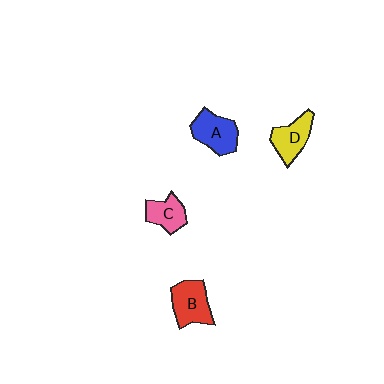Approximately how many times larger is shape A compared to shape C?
Approximately 1.3 times.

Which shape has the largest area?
Shape B (red).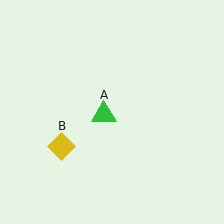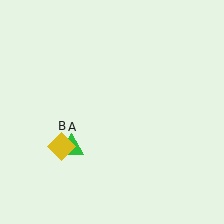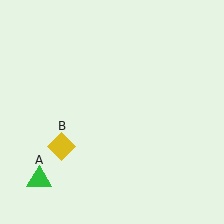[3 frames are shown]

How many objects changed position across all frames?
1 object changed position: green triangle (object A).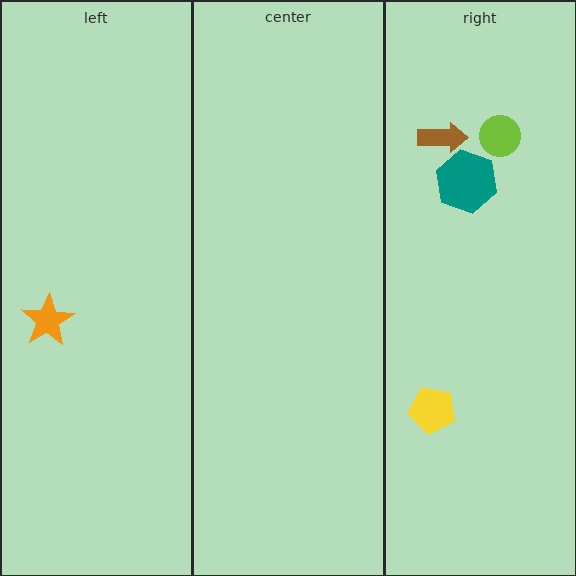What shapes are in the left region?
The orange star.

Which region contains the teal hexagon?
The right region.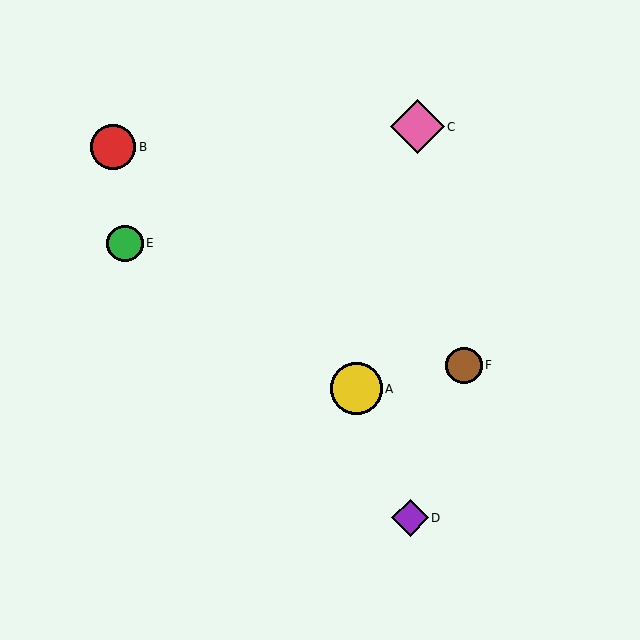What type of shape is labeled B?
Shape B is a red circle.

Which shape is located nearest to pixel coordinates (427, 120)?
The pink diamond (labeled C) at (417, 127) is nearest to that location.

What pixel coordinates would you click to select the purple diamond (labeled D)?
Click at (410, 518) to select the purple diamond D.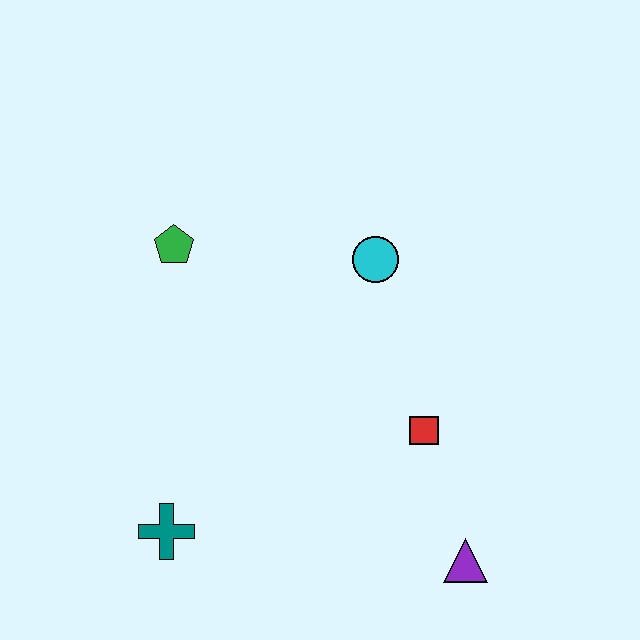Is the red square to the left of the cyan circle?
No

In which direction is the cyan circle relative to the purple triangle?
The cyan circle is above the purple triangle.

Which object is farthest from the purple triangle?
The green pentagon is farthest from the purple triangle.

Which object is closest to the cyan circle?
The red square is closest to the cyan circle.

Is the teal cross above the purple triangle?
Yes